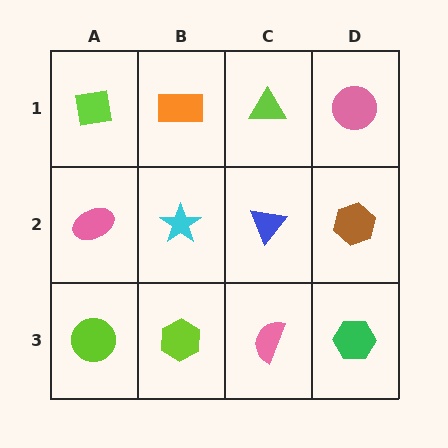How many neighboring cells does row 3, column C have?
3.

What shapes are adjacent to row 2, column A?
A lime square (row 1, column A), a lime circle (row 3, column A), a cyan star (row 2, column B).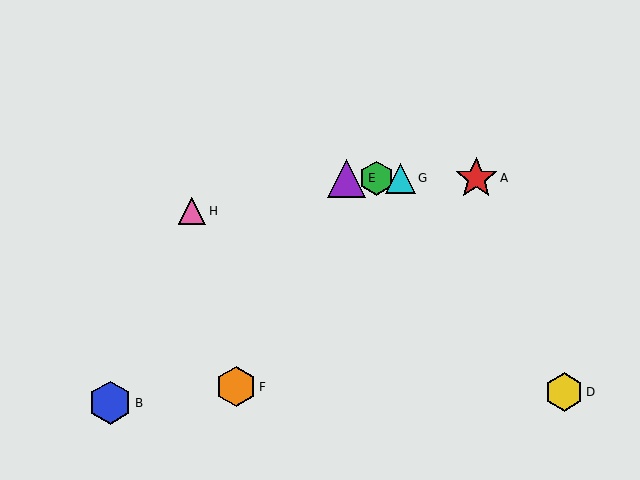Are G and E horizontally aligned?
Yes, both are at y≈178.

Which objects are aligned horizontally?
Objects A, C, E, G are aligned horizontally.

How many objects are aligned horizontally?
4 objects (A, C, E, G) are aligned horizontally.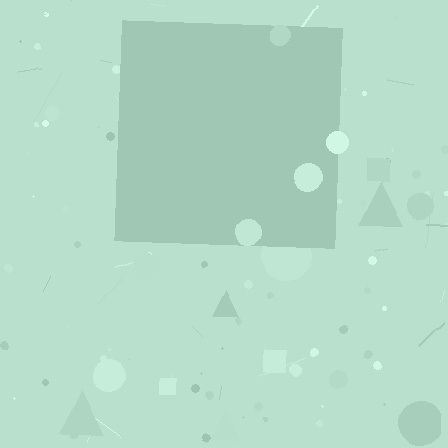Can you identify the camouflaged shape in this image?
The camouflaged shape is a square.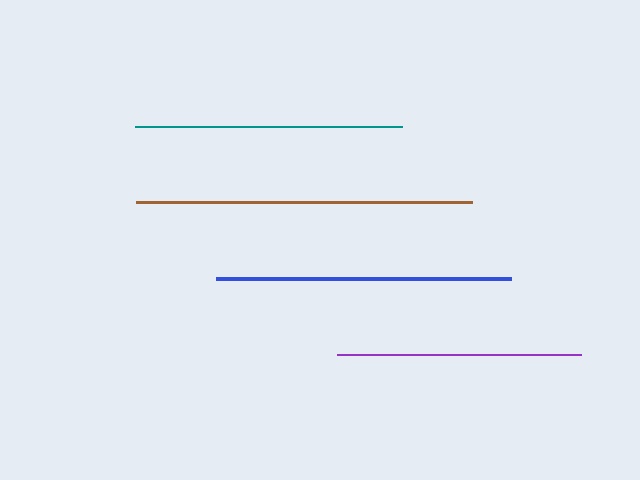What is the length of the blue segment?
The blue segment is approximately 295 pixels long.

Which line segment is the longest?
The brown line is the longest at approximately 336 pixels.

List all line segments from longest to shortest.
From longest to shortest: brown, blue, teal, purple.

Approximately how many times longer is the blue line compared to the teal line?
The blue line is approximately 1.1 times the length of the teal line.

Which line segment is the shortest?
The purple line is the shortest at approximately 244 pixels.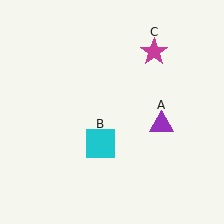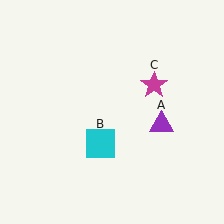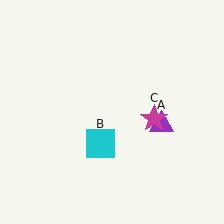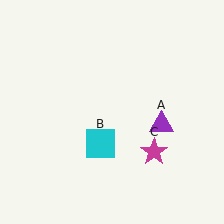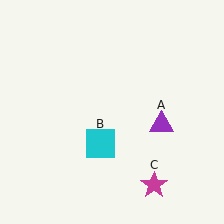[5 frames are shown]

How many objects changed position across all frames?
1 object changed position: magenta star (object C).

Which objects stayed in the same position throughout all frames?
Purple triangle (object A) and cyan square (object B) remained stationary.